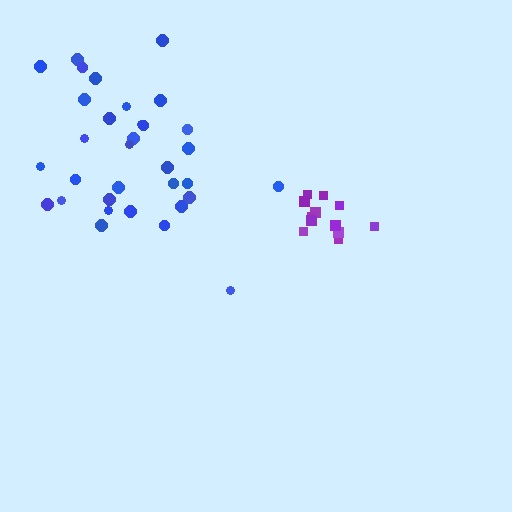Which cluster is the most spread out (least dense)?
Blue.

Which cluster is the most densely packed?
Purple.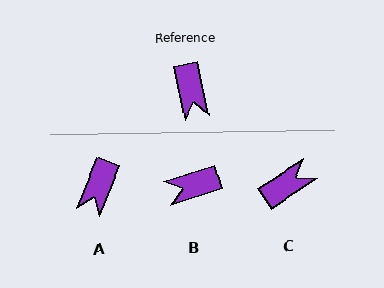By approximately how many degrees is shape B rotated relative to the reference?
Approximately 84 degrees clockwise.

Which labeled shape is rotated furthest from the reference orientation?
C, about 111 degrees away.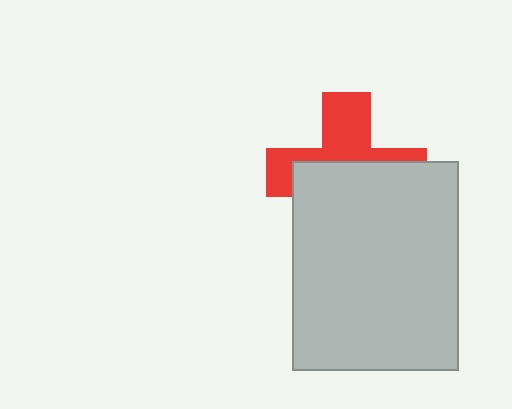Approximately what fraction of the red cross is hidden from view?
Roughly 56% of the red cross is hidden behind the light gray rectangle.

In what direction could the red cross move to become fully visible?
The red cross could move up. That would shift it out from behind the light gray rectangle entirely.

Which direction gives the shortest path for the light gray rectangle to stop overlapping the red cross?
Moving down gives the shortest separation.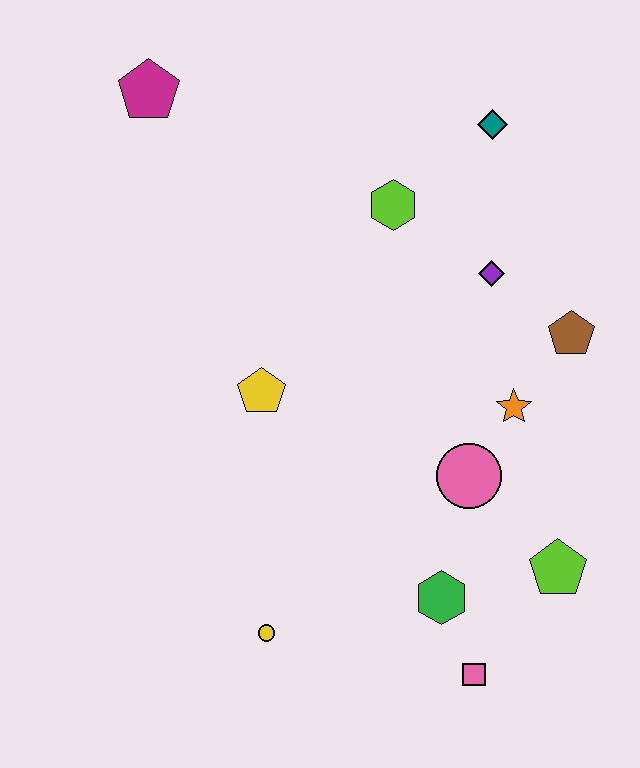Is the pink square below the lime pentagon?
Yes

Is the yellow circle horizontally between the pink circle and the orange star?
No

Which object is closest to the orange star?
The pink circle is closest to the orange star.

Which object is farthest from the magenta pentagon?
The pink square is farthest from the magenta pentagon.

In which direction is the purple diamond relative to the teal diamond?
The purple diamond is below the teal diamond.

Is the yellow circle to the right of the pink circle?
No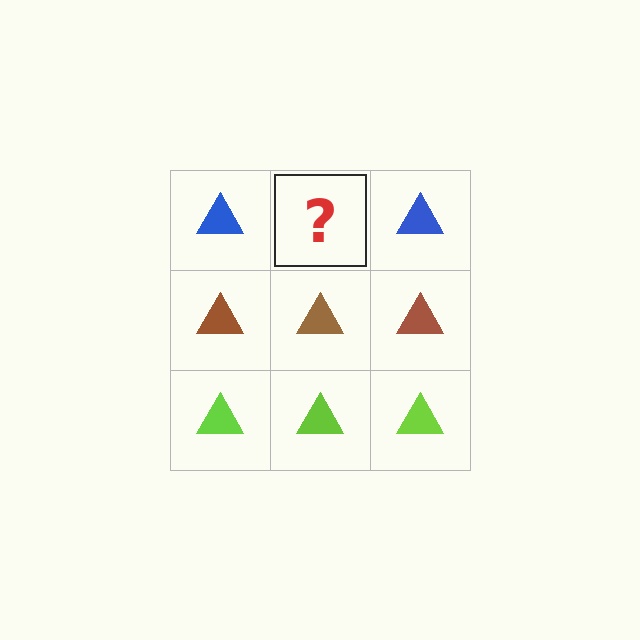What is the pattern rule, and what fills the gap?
The rule is that each row has a consistent color. The gap should be filled with a blue triangle.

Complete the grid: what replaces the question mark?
The question mark should be replaced with a blue triangle.